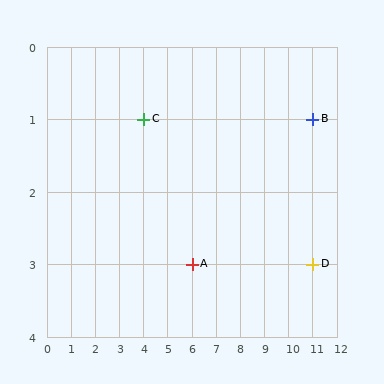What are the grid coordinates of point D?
Point D is at grid coordinates (11, 3).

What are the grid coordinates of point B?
Point B is at grid coordinates (11, 1).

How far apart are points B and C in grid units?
Points B and C are 7 columns apart.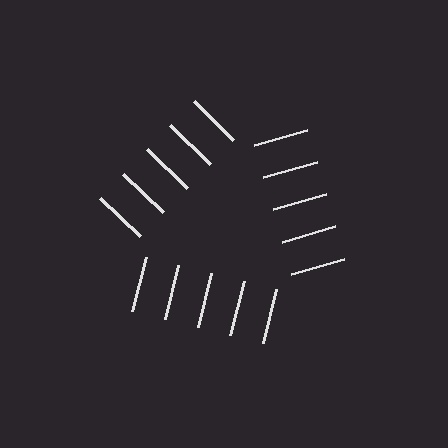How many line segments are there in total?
15 — 5 along each of the 3 edges.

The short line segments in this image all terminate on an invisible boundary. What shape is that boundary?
An illusory triangle — the line segments terminate on its edges but no continuous stroke is drawn.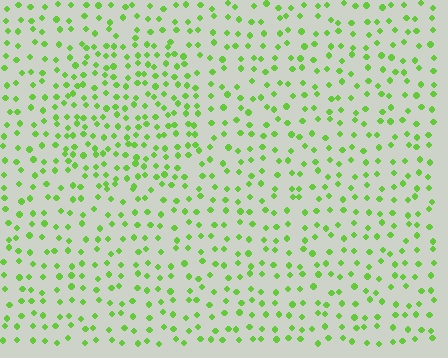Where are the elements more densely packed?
The elements are more densely packed inside the circle boundary.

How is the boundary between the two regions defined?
The boundary is defined by a change in element density (approximately 1.6x ratio). All elements are the same color, size, and shape.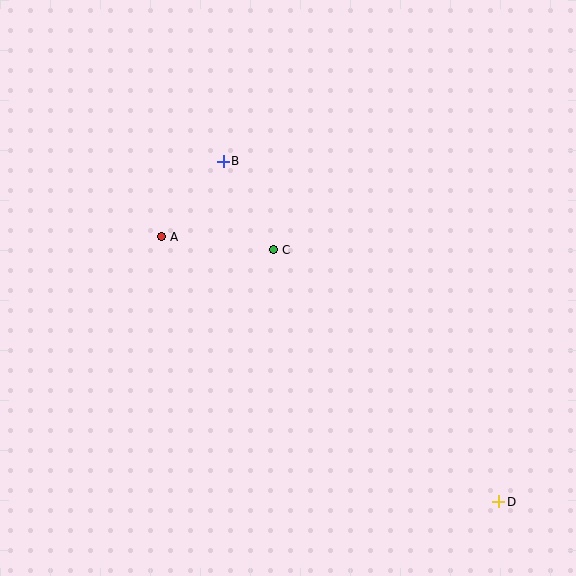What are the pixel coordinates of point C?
Point C is at (274, 250).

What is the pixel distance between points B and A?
The distance between B and A is 97 pixels.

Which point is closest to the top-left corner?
Point B is closest to the top-left corner.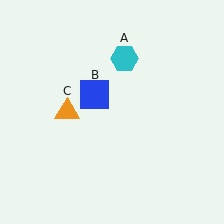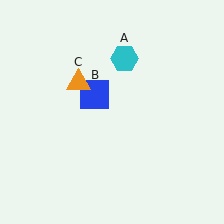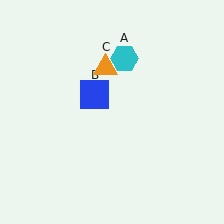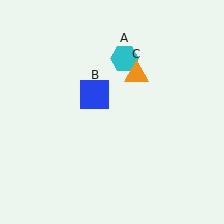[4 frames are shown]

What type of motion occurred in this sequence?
The orange triangle (object C) rotated clockwise around the center of the scene.